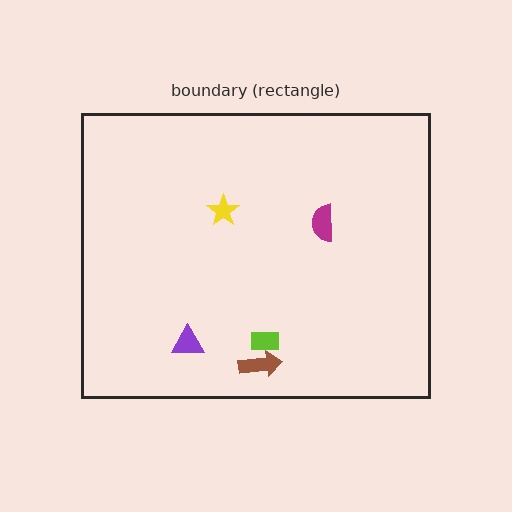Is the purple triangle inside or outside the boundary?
Inside.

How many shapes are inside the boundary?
5 inside, 0 outside.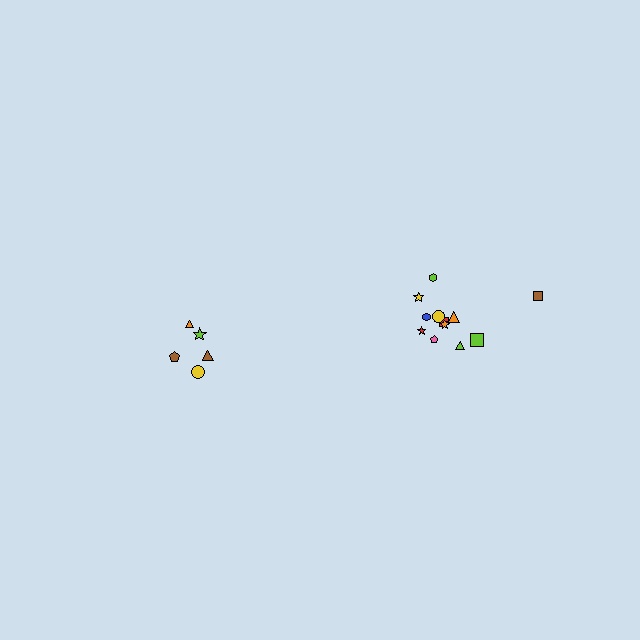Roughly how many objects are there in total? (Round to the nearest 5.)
Roughly 15 objects in total.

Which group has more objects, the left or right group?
The right group.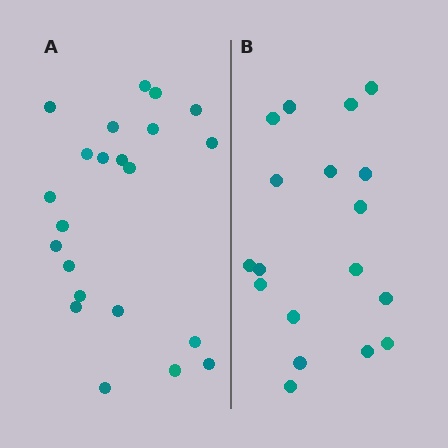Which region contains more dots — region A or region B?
Region A (the left region) has more dots.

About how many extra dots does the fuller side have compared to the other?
Region A has about 4 more dots than region B.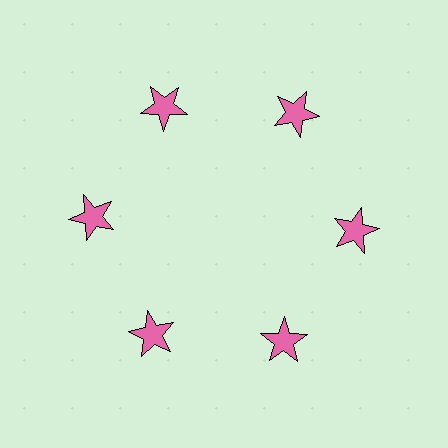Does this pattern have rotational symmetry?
Yes, this pattern has 6-fold rotational symmetry. It looks the same after rotating 60 degrees around the center.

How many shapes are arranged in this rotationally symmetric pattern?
There are 6 shapes, arranged in 6 groups of 1.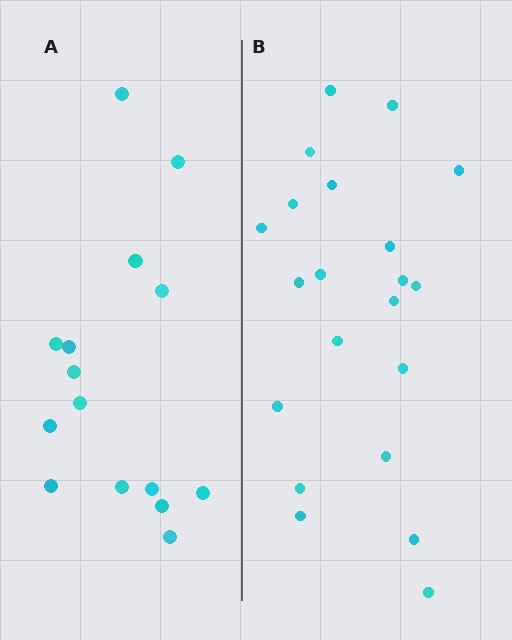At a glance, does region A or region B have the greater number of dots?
Region B (the right region) has more dots.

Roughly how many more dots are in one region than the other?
Region B has about 6 more dots than region A.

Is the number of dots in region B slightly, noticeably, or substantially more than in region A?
Region B has noticeably more, but not dramatically so. The ratio is roughly 1.4 to 1.